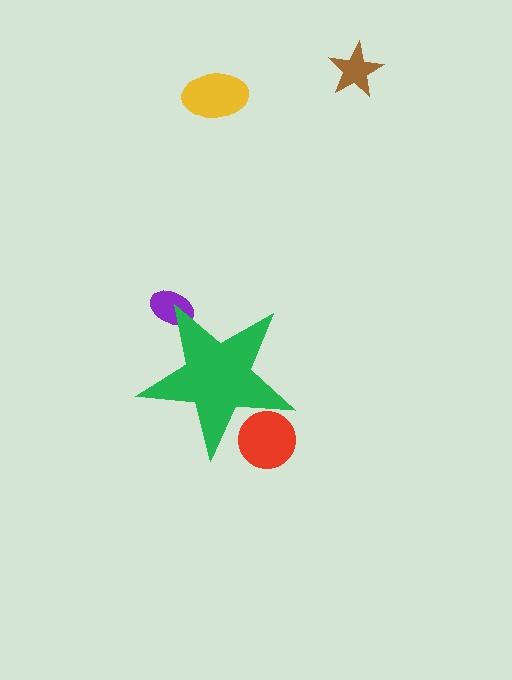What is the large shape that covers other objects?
A green star.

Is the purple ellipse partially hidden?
Yes, the purple ellipse is partially hidden behind the green star.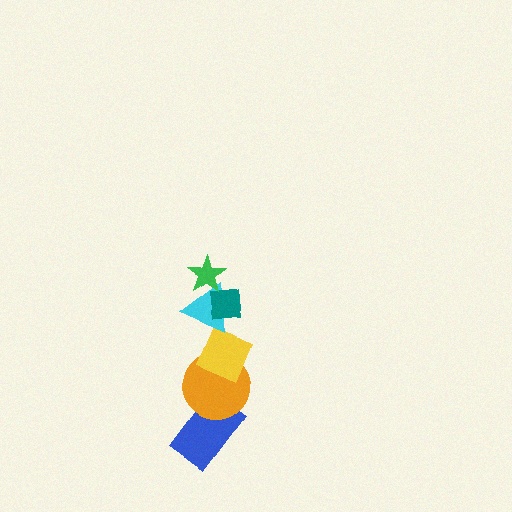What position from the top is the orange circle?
The orange circle is 5th from the top.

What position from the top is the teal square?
The teal square is 2nd from the top.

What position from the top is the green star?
The green star is 1st from the top.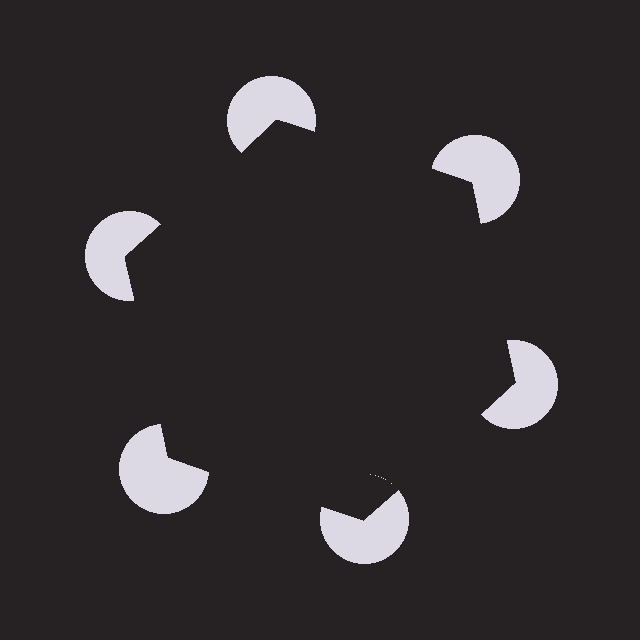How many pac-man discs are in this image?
There are 6 — one at each vertex of the illusory hexagon.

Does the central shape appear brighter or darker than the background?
It typically appears slightly darker than the background, even though no actual brightness change is drawn.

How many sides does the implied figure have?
6 sides.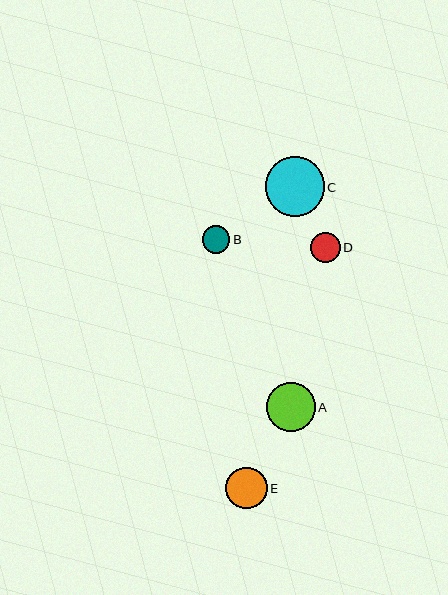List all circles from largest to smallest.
From largest to smallest: C, A, E, D, B.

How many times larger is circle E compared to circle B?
Circle E is approximately 1.5 times the size of circle B.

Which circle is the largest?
Circle C is the largest with a size of approximately 59 pixels.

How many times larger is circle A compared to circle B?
Circle A is approximately 1.8 times the size of circle B.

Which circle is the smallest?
Circle B is the smallest with a size of approximately 28 pixels.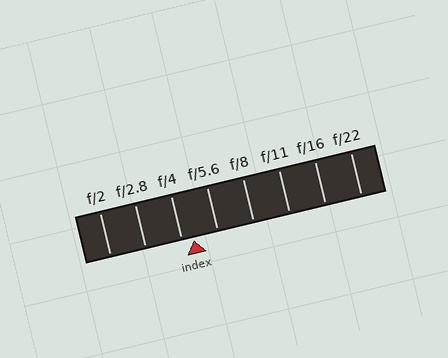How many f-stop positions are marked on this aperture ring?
There are 8 f-stop positions marked.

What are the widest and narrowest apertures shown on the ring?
The widest aperture shown is f/2 and the narrowest is f/22.